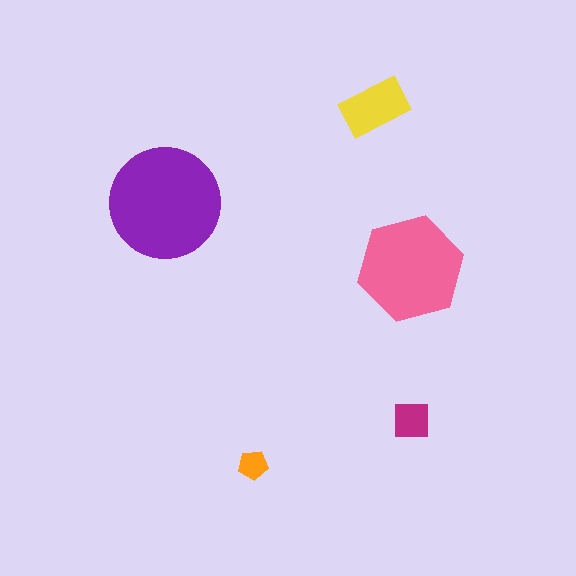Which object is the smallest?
The orange pentagon.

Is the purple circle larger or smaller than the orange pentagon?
Larger.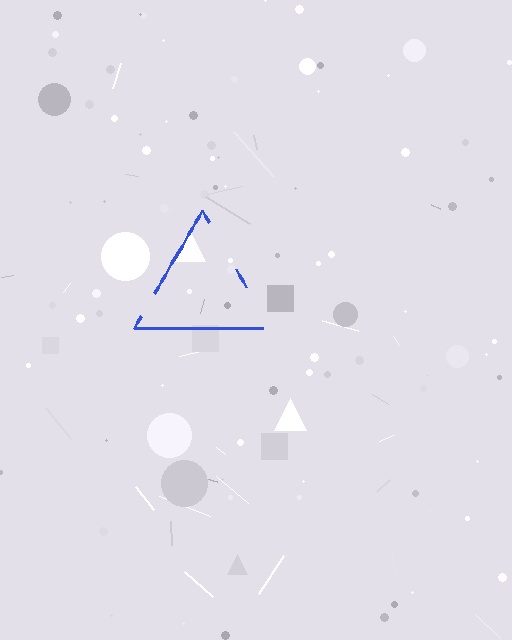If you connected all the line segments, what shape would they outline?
They would outline a triangle.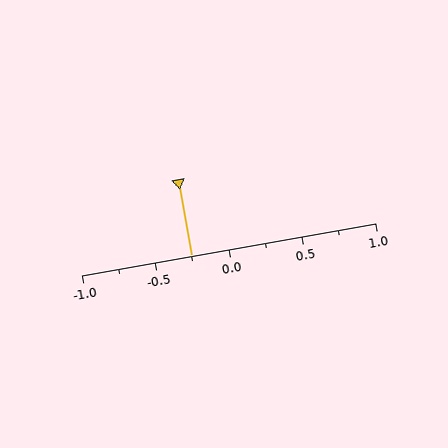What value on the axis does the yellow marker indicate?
The marker indicates approximately -0.25.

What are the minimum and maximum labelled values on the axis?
The axis runs from -1.0 to 1.0.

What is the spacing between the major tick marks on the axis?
The major ticks are spaced 0.5 apart.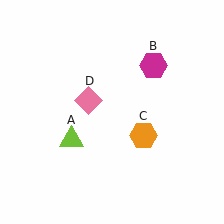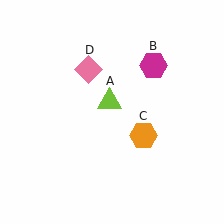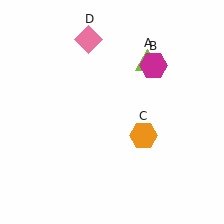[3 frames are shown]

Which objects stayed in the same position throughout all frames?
Magenta hexagon (object B) and orange hexagon (object C) remained stationary.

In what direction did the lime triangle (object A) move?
The lime triangle (object A) moved up and to the right.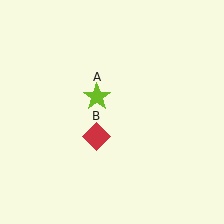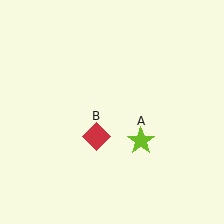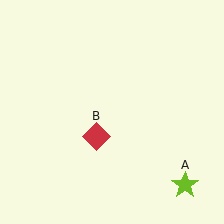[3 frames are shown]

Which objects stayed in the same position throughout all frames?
Red diamond (object B) remained stationary.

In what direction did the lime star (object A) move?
The lime star (object A) moved down and to the right.